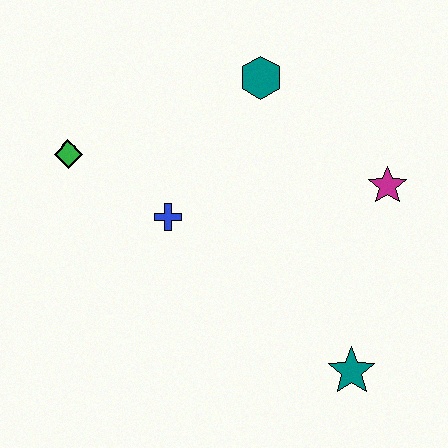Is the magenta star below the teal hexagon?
Yes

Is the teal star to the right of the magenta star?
No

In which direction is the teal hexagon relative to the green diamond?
The teal hexagon is to the right of the green diamond.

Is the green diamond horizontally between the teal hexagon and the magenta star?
No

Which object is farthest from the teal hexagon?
The teal star is farthest from the teal hexagon.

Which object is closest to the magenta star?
The teal hexagon is closest to the magenta star.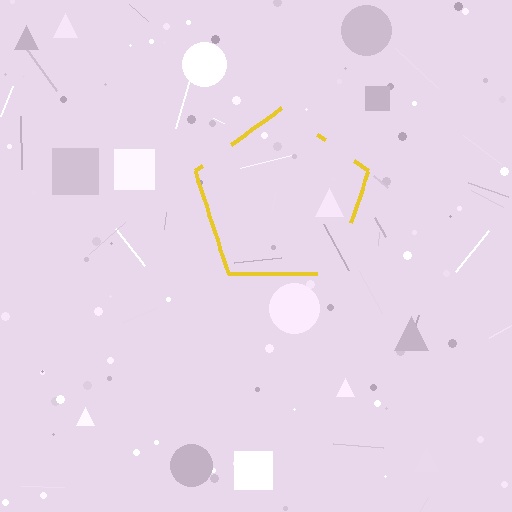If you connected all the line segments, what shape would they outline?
They would outline a pentagon.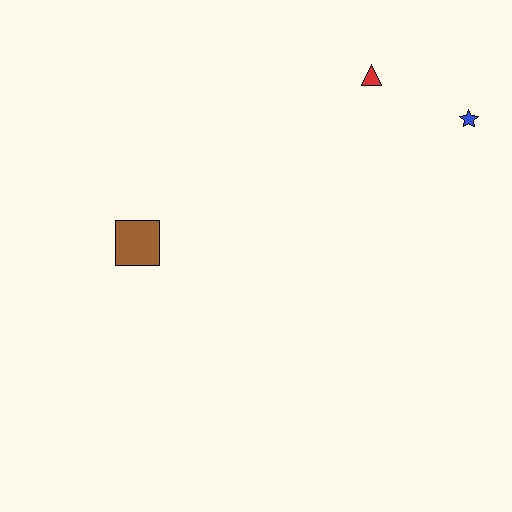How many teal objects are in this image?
There are no teal objects.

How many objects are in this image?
There are 3 objects.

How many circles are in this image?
There are no circles.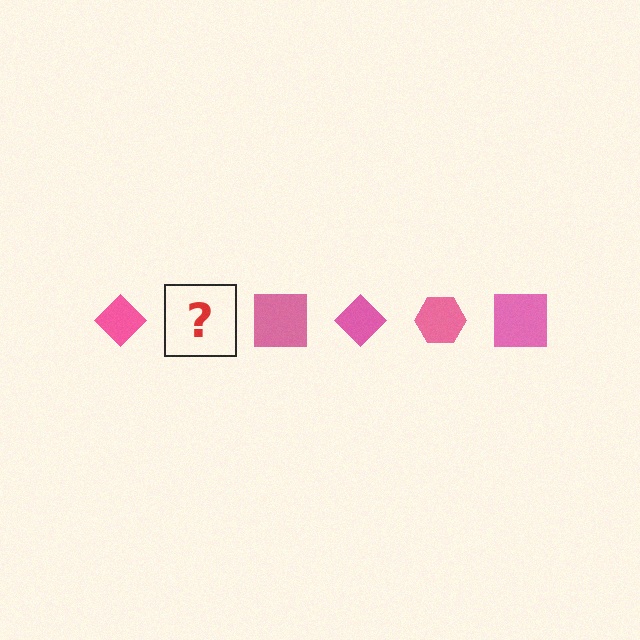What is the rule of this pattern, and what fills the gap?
The rule is that the pattern cycles through diamond, hexagon, square shapes in pink. The gap should be filled with a pink hexagon.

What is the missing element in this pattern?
The missing element is a pink hexagon.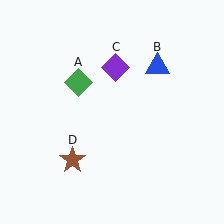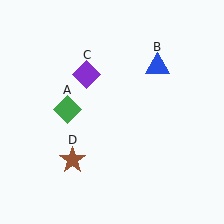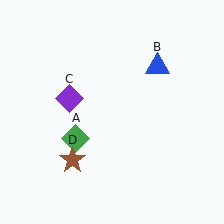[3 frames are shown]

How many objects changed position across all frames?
2 objects changed position: green diamond (object A), purple diamond (object C).